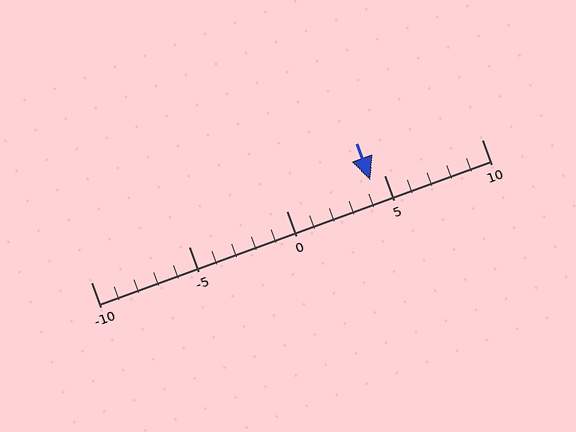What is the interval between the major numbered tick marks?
The major tick marks are spaced 5 units apart.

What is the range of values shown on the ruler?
The ruler shows values from -10 to 10.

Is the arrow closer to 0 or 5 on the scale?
The arrow is closer to 5.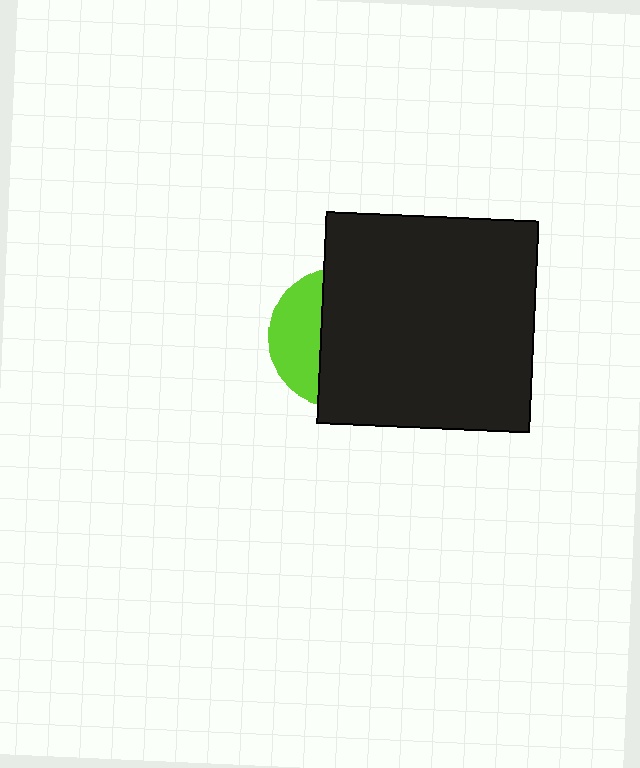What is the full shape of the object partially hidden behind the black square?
The partially hidden object is a lime circle.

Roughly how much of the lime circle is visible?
A small part of it is visible (roughly 33%).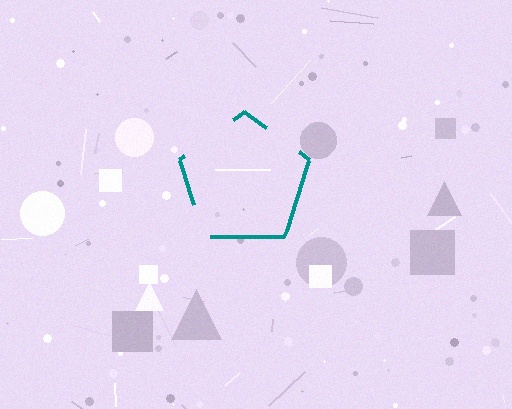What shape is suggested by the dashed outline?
The dashed outline suggests a pentagon.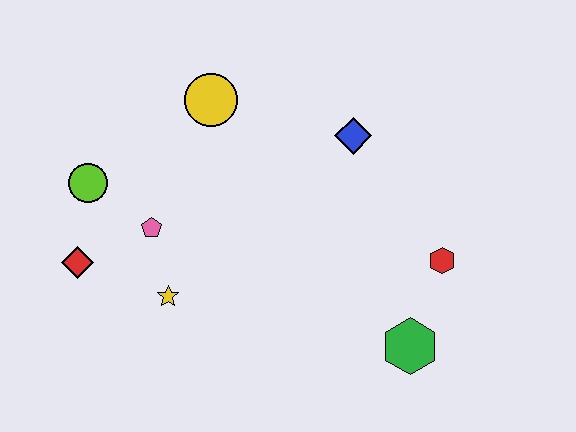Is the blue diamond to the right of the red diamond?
Yes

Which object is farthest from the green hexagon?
The lime circle is farthest from the green hexagon.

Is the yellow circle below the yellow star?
No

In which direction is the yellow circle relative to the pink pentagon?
The yellow circle is above the pink pentagon.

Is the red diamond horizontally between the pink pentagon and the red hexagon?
No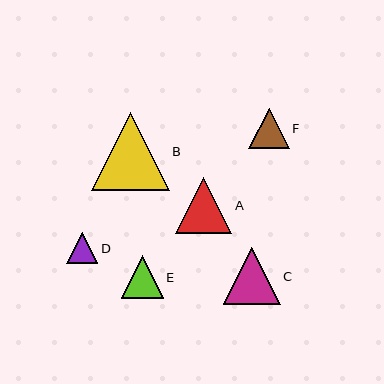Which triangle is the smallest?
Triangle D is the smallest with a size of approximately 31 pixels.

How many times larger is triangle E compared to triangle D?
Triangle E is approximately 1.4 times the size of triangle D.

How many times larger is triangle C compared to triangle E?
Triangle C is approximately 1.3 times the size of triangle E.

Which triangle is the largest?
Triangle B is the largest with a size of approximately 78 pixels.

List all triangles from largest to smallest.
From largest to smallest: B, C, A, E, F, D.